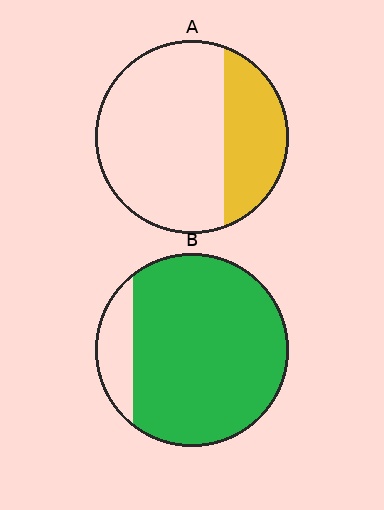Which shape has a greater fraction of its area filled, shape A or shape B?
Shape B.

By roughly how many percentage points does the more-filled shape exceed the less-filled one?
By roughly 55 percentage points (B over A).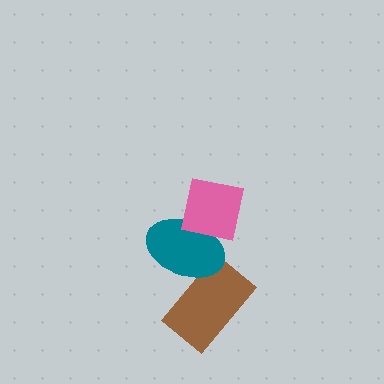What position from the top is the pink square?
The pink square is 1st from the top.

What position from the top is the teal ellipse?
The teal ellipse is 2nd from the top.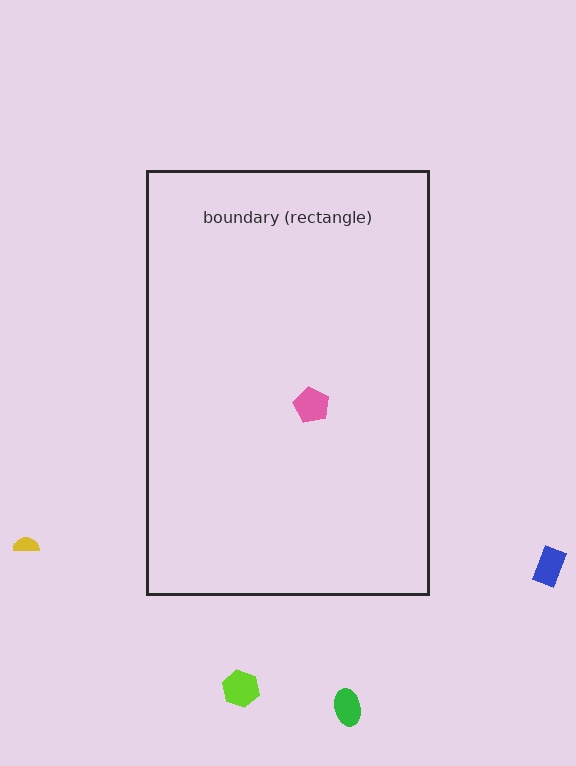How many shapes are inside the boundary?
1 inside, 4 outside.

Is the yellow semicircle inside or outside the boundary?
Outside.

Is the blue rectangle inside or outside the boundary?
Outside.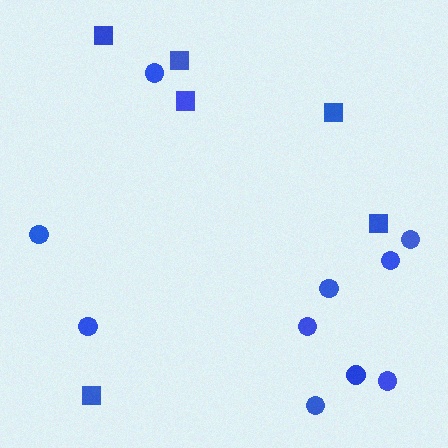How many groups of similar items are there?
There are 2 groups: one group of circles (10) and one group of squares (6).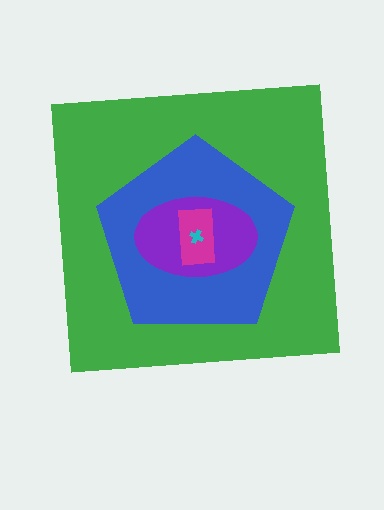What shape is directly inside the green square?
The blue pentagon.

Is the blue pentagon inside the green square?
Yes.